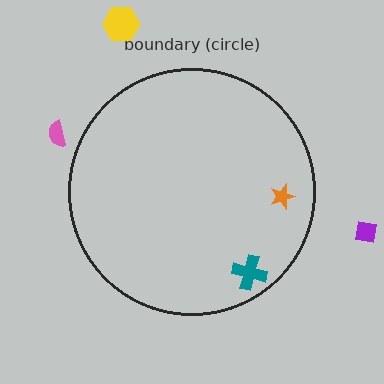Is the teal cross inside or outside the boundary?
Inside.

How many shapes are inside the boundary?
2 inside, 3 outside.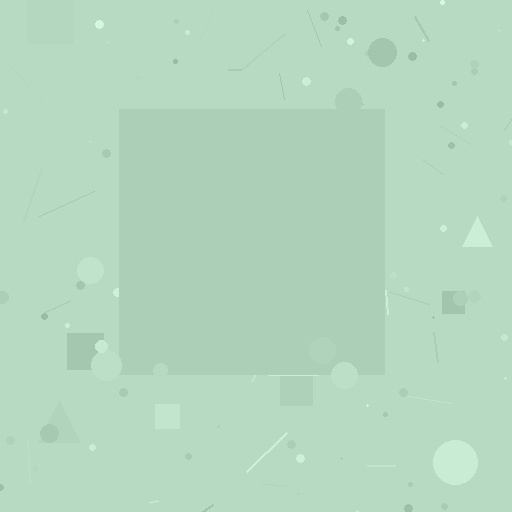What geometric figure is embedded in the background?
A square is embedded in the background.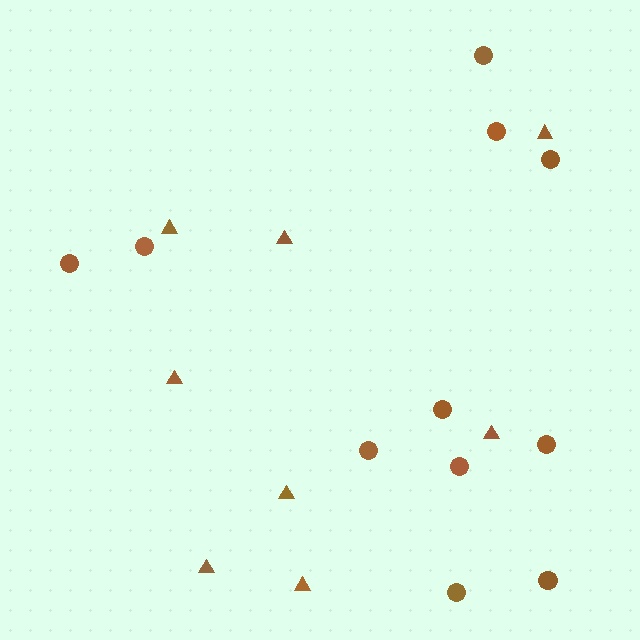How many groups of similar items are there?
There are 2 groups: one group of circles (11) and one group of triangles (8).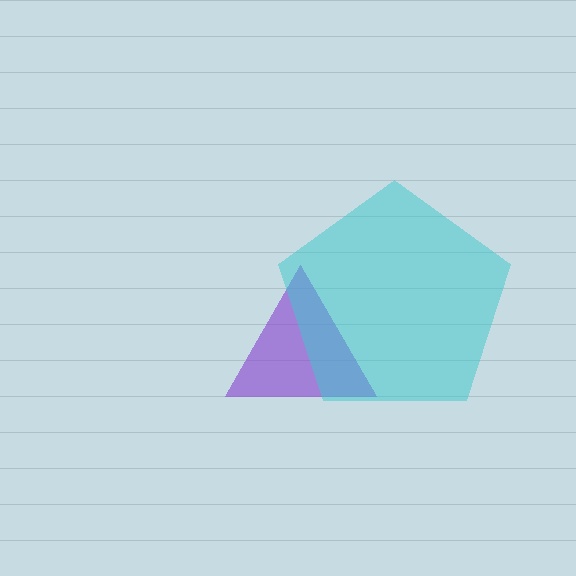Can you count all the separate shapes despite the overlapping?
Yes, there are 2 separate shapes.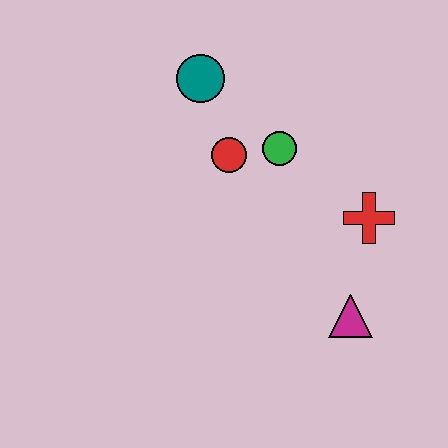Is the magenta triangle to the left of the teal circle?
No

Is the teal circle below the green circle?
No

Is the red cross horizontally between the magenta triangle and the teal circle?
No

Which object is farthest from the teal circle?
The magenta triangle is farthest from the teal circle.